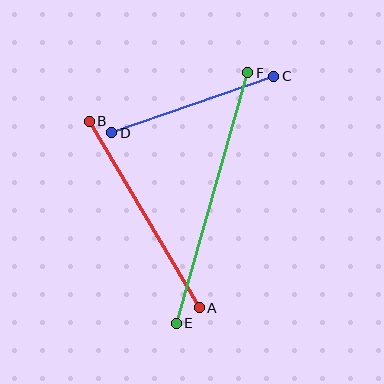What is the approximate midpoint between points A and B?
The midpoint is at approximately (144, 215) pixels.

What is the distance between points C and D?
The distance is approximately 171 pixels.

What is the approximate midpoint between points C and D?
The midpoint is at approximately (193, 104) pixels.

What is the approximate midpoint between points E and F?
The midpoint is at approximately (212, 198) pixels.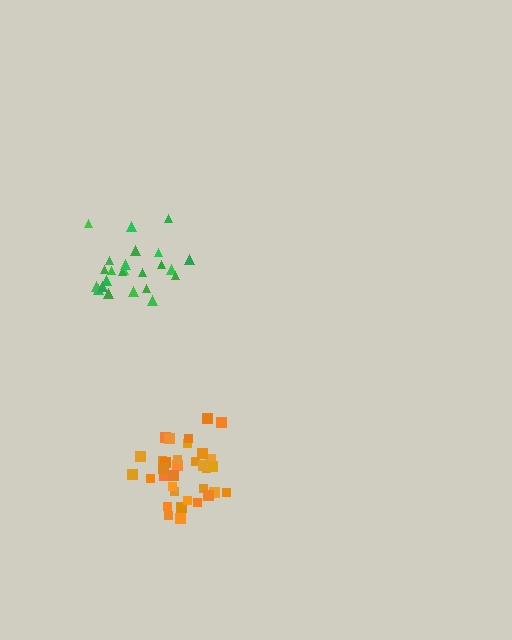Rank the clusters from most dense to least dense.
orange, green.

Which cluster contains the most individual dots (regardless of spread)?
Orange (35).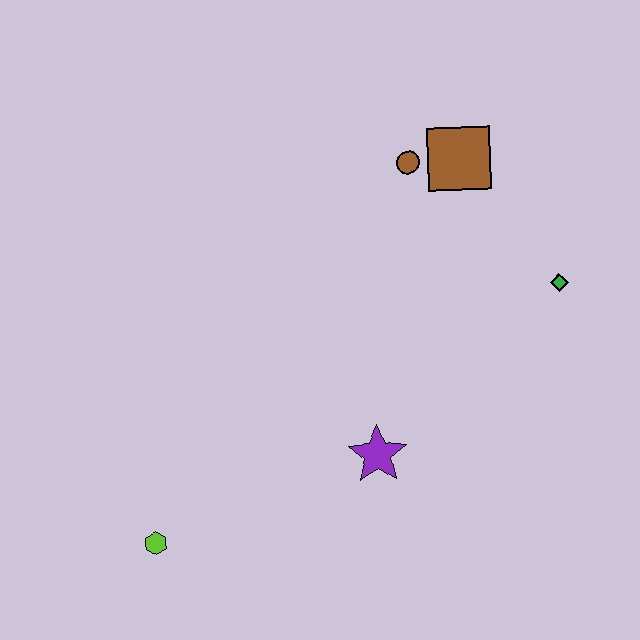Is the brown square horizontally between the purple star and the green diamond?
Yes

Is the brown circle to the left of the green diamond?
Yes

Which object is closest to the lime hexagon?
The purple star is closest to the lime hexagon.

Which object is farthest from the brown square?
The lime hexagon is farthest from the brown square.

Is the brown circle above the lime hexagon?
Yes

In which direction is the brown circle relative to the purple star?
The brown circle is above the purple star.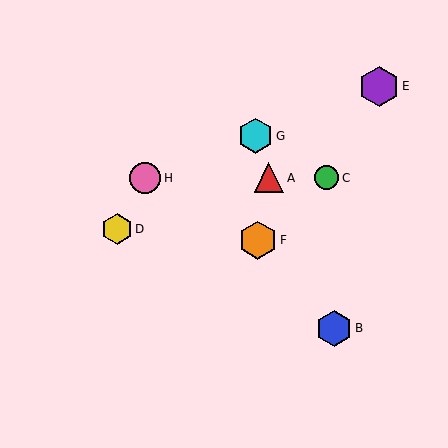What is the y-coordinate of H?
Object H is at y≈178.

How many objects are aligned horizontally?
3 objects (A, C, H) are aligned horizontally.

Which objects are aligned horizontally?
Objects A, C, H are aligned horizontally.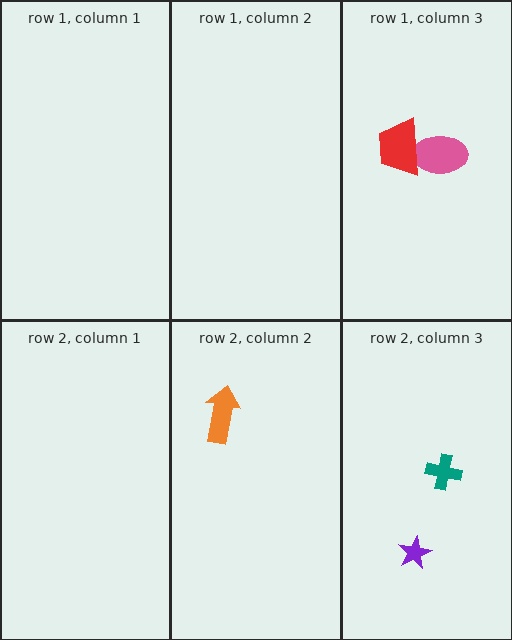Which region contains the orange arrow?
The row 2, column 2 region.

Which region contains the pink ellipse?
The row 1, column 3 region.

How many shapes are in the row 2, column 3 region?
2.